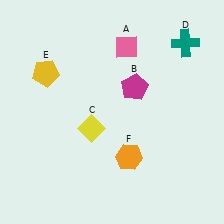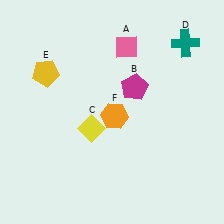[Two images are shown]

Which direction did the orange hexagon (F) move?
The orange hexagon (F) moved up.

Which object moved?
The orange hexagon (F) moved up.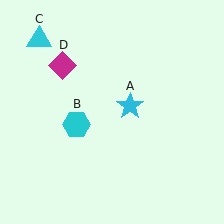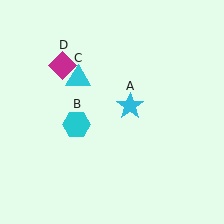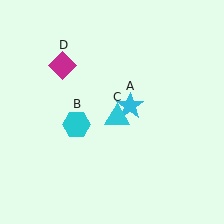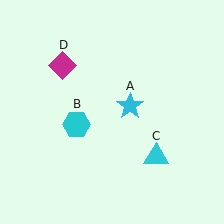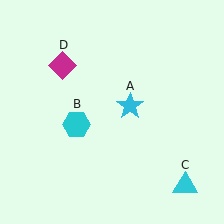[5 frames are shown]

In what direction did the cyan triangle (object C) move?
The cyan triangle (object C) moved down and to the right.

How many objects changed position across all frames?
1 object changed position: cyan triangle (object C).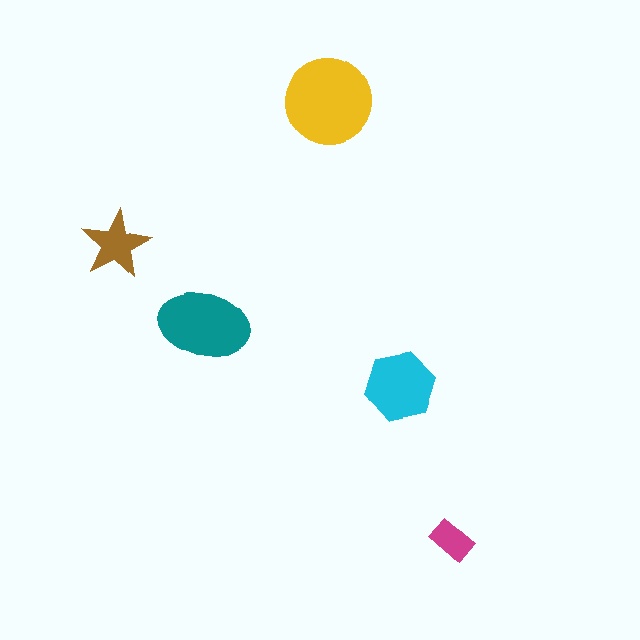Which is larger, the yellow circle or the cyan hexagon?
The yellow circle.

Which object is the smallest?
The magenta rectangle.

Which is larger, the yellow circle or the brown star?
The yellow circle.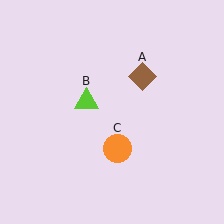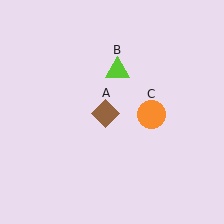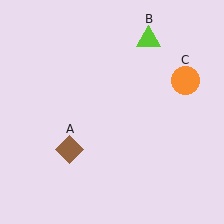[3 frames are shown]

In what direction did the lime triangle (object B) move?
The lime triangle (object B) moved up and to the right.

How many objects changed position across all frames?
3 objects changed position: brown diamond (object A), lime triangle (object B), orange circle (object C).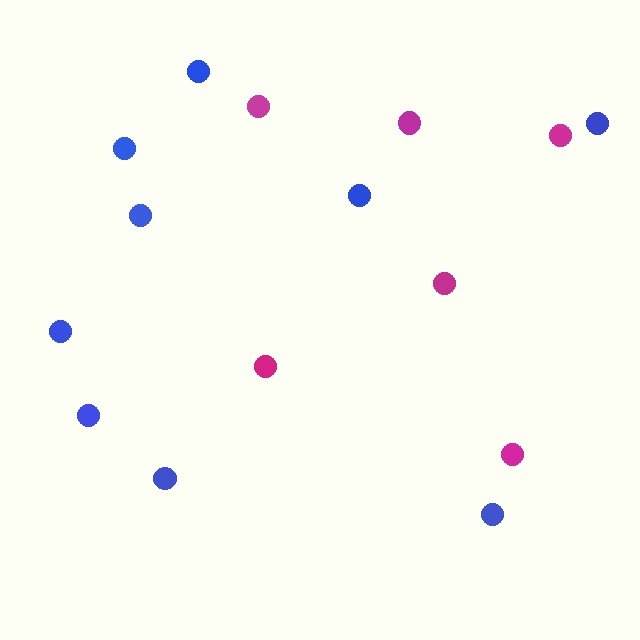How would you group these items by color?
There are 2 groups: one group of magenta circles (6) and one group of blue circles (9).